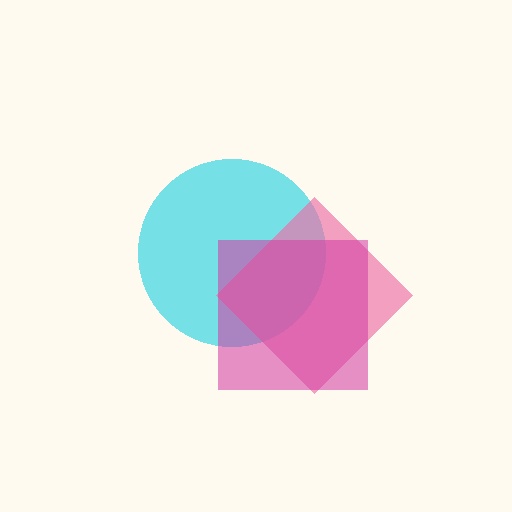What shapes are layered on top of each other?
The layered shapes are: a cyan circle, a pink diamond, a magenta square.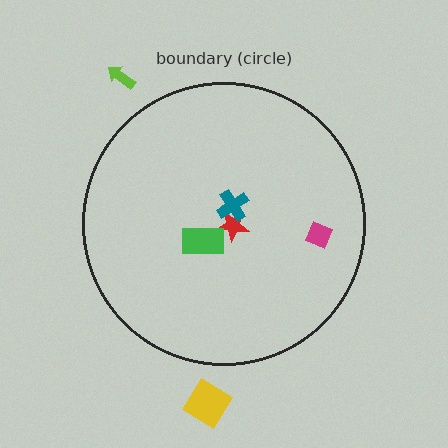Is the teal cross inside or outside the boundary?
Inside.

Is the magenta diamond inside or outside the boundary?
Inside.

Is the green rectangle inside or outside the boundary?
Inside.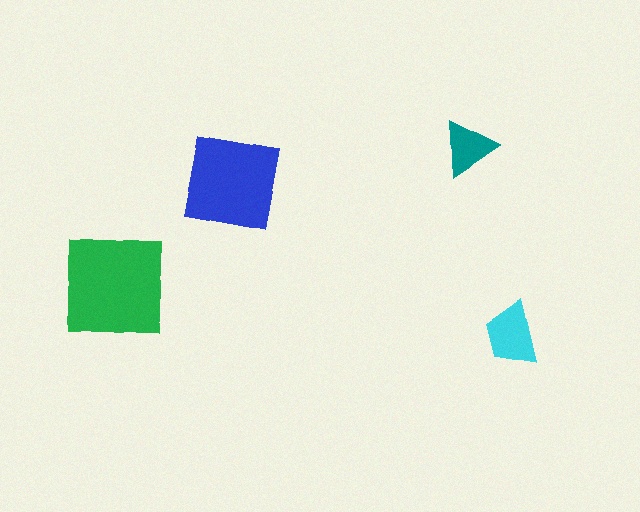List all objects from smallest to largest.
The teal triangle, the cyan trapezoid, the blue square, the green square.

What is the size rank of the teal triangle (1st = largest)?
4th.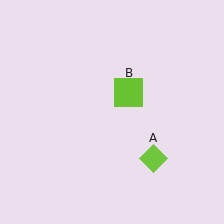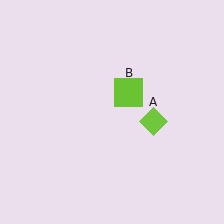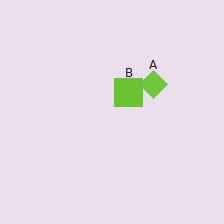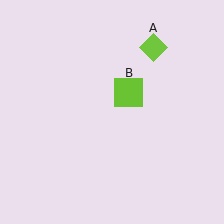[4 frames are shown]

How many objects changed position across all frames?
1 object changed position: lime diamond (object A).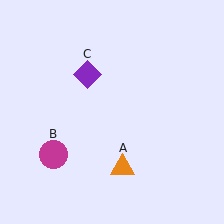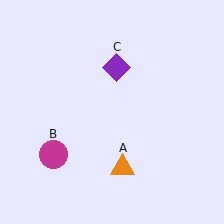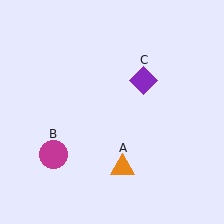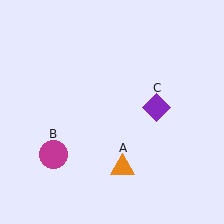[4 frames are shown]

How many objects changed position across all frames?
1 object changed position: purple diamond (object C).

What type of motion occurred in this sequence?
The purple diamond (object C) rotated clockwise around the center of the scene.